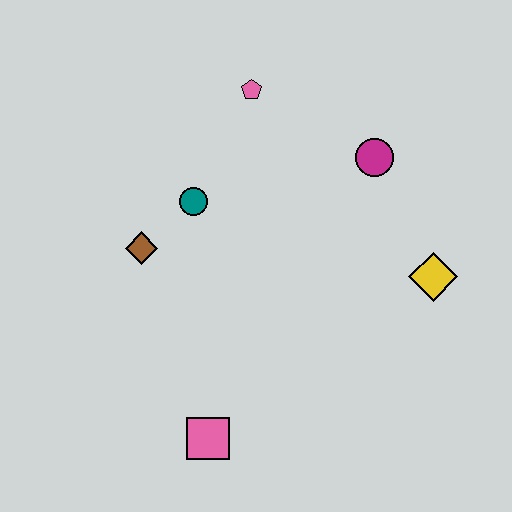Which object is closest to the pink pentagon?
The teal circle is closest to the pink pentagon.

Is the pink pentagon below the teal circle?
No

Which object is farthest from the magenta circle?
The pink square is farthest from the magenta circle.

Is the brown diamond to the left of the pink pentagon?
Yes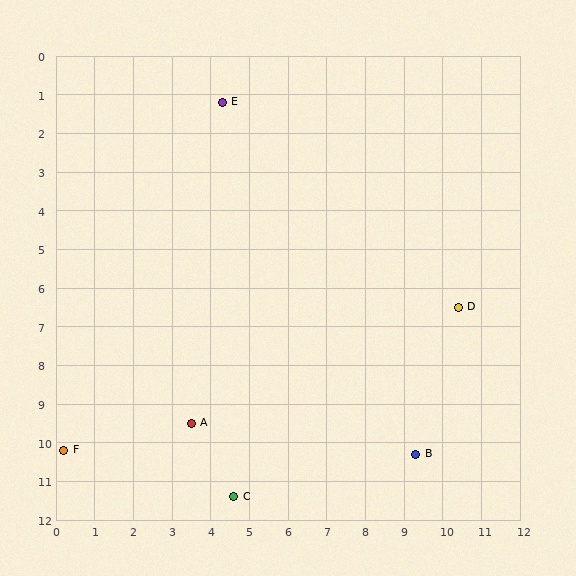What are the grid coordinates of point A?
Point A is at approximately (3.5, 9.5).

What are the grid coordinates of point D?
Point D is at approximately (10.4, 6.5).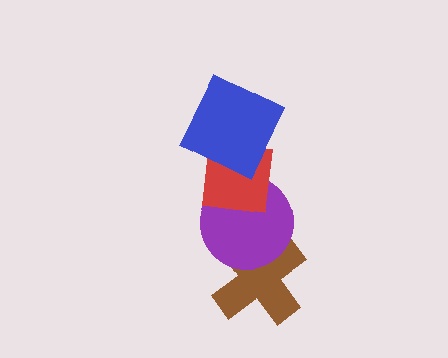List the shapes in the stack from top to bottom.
From top to bottom: the blue square, the red square, the purple circle, the brown cross.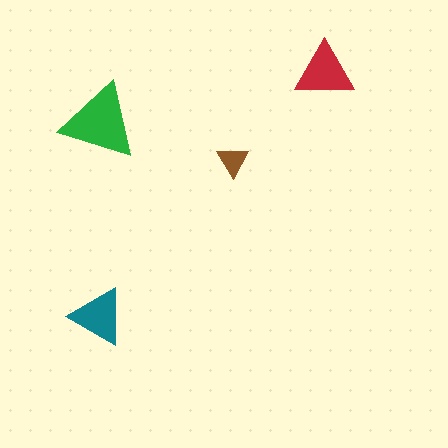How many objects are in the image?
There are 4 objects in the image.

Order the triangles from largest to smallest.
the green one, the red one, the teal one, the brown one.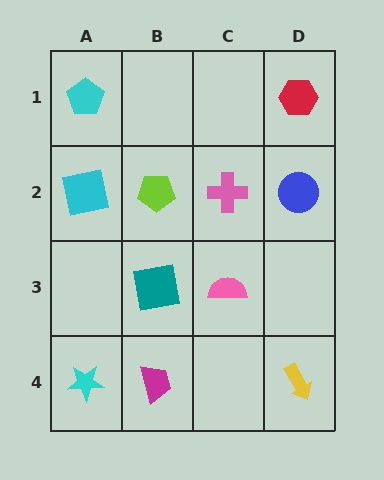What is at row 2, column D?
A blue circle.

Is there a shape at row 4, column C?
No, that cell is empty.